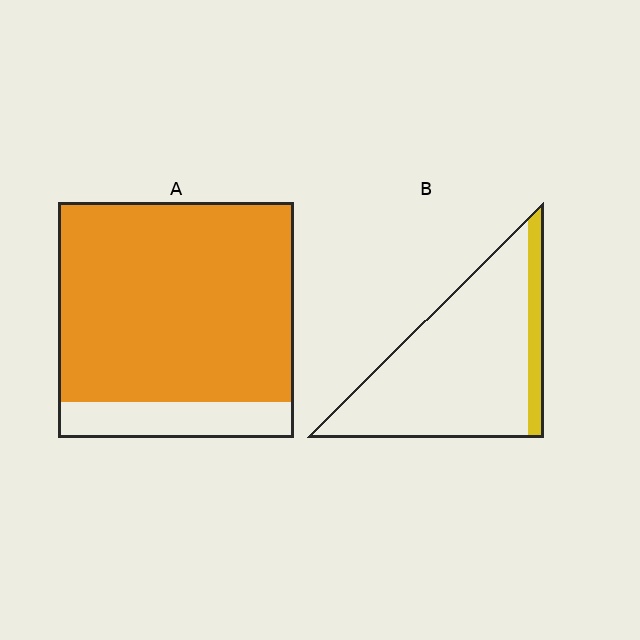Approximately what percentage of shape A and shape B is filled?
A is approximately 85% and B is approximately 15%.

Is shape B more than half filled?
No.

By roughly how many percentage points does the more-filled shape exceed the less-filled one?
By roughly 70 percentage points (A over B).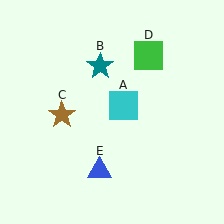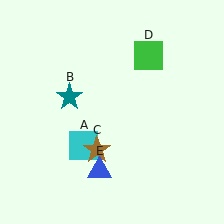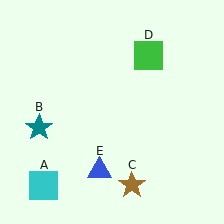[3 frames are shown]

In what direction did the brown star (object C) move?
The brown star (object C) moved down and to the right.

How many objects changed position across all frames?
3 objects changed position: cyan square (object A), teal star (object B), brown star (object C).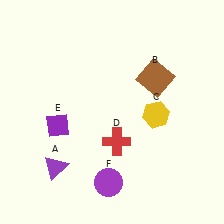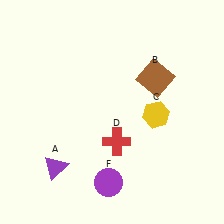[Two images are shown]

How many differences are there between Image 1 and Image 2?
There is 1 difference between the two images.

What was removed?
The purple diamond (E) was removed in Image 2.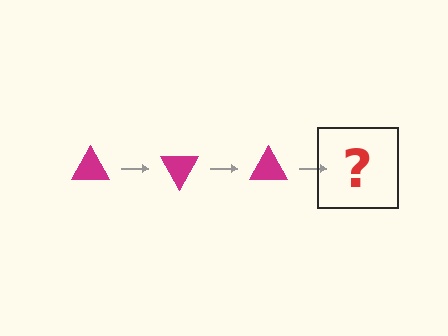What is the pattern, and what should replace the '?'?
The pattern is that the triangle rotates 60 degrees each step. The '?' should be a magenta triangle rotated 180 degrees.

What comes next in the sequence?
The next element should be a magenta triangle rotated 180 degrees.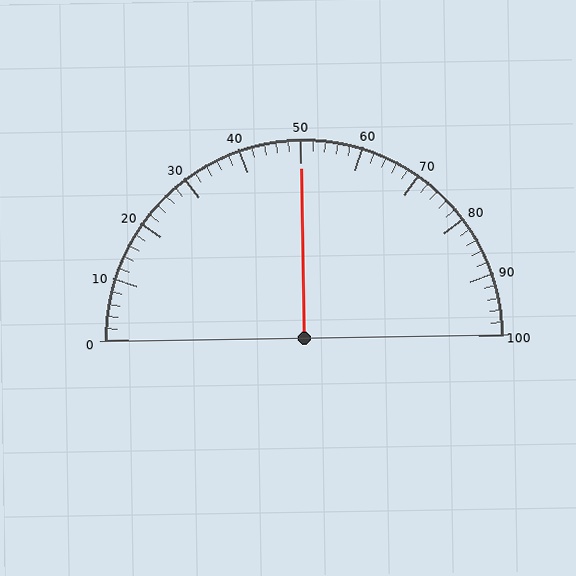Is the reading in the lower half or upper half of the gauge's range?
The reading is in the upper half of the range (0 to 100).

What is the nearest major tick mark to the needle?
The nearest major tick mark is 50.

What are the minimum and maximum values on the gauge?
The gauge ranges from 0 to 100.